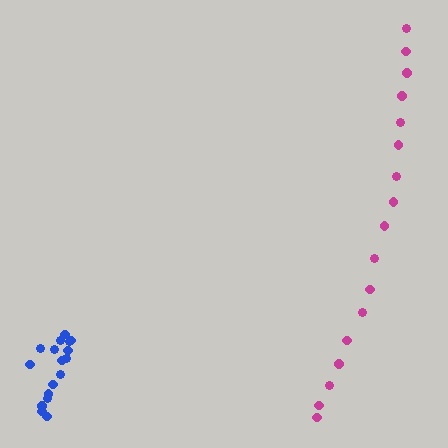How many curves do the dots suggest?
There are 2 distinct paths.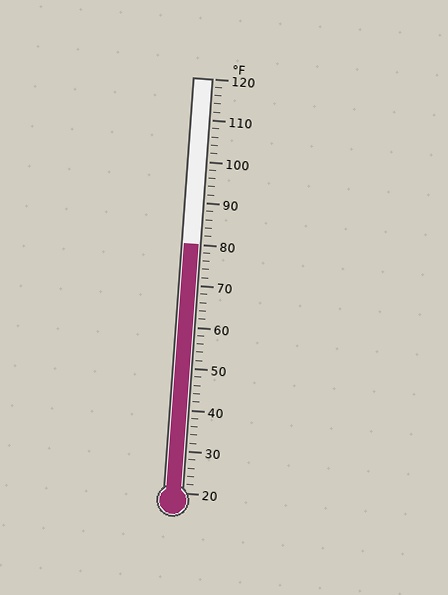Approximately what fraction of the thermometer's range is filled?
The thermometer is filled to approximately 60% of its range.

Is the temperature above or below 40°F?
The temperature is above 40°F.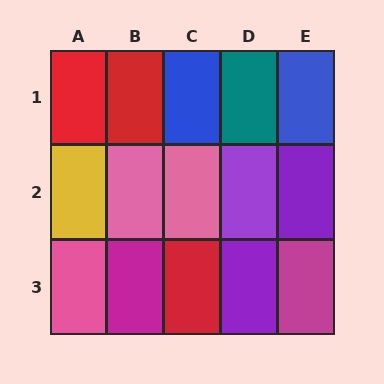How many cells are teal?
1 cell is teal.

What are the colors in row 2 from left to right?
Yellow, pink, pink, purple, purple.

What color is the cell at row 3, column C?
Red.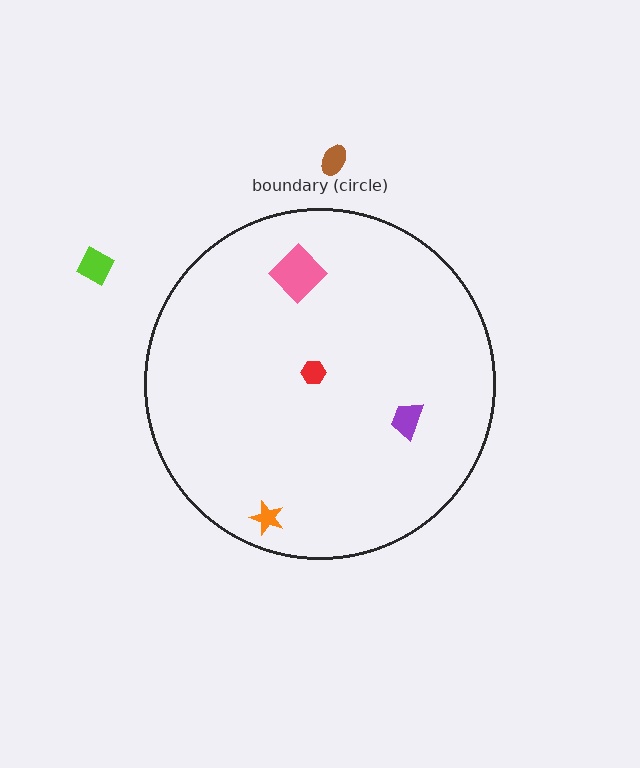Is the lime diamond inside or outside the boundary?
Outside.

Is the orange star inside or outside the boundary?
Inside.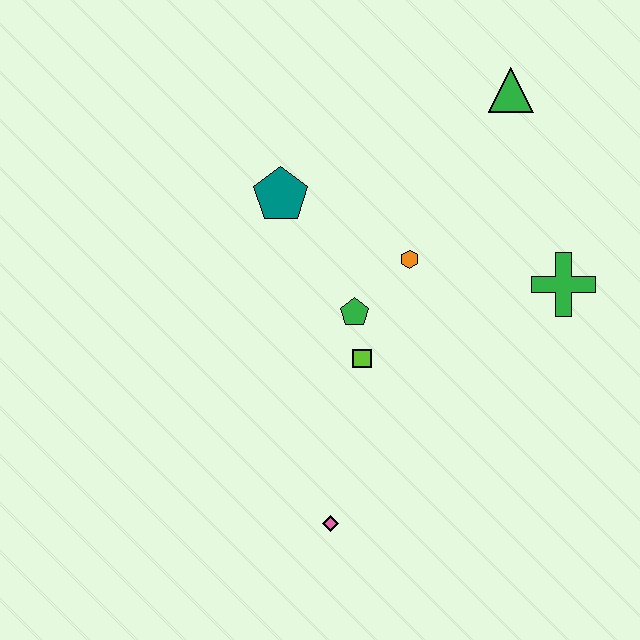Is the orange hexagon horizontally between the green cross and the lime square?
Yes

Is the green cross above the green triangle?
No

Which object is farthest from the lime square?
The green triangle is farthest from the lime square.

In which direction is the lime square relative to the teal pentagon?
The lime square is below the teal pentagon.